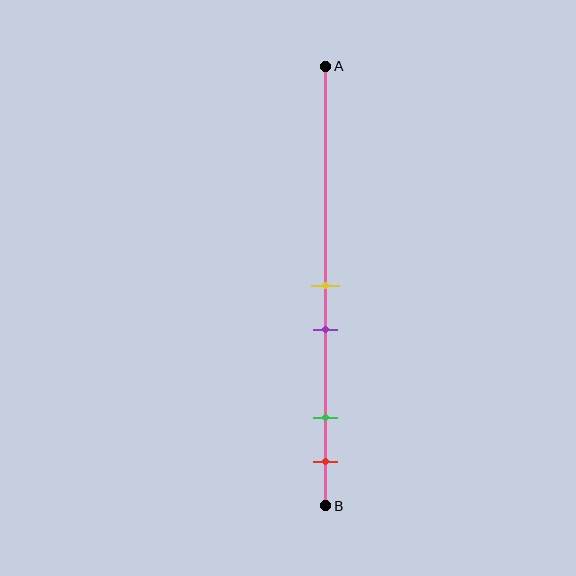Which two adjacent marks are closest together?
The yellow and purple marks are the closest adjacent pair.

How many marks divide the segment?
There are 4 marks dividing the segment.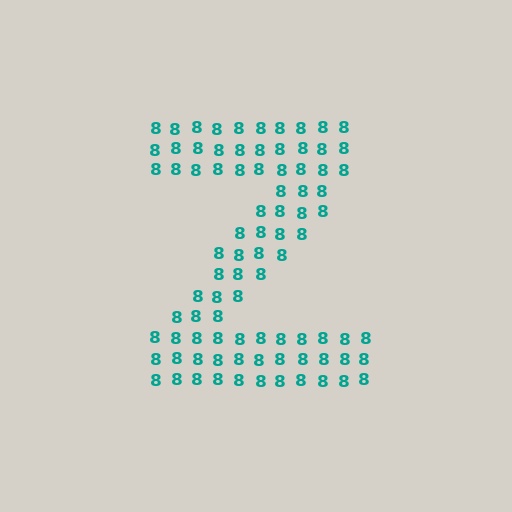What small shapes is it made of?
It is made of small digit 8's.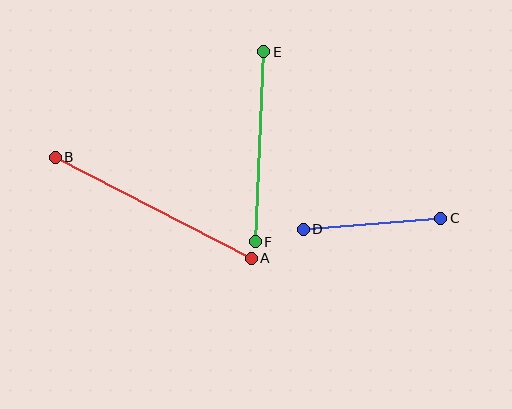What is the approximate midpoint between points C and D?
The midpoint is at approximately (372, 224) pixels.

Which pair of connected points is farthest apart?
Points A and B are farthest apart.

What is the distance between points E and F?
The distance is approximately 191 pixels.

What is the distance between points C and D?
The distance is approximately 138 pixels.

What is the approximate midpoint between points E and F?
The midpoint is at approximately (260, 147) pixels.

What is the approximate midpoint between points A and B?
The midpoint is at approximately (153, 208) pixels.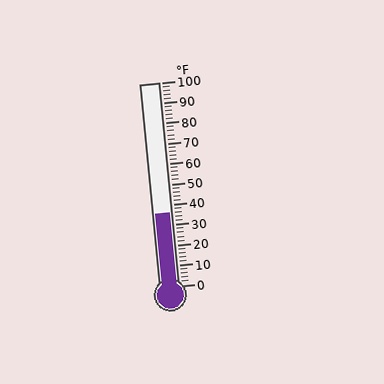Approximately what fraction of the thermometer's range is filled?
The thermometer is filled to approximately 35% of its range.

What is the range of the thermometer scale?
The thermometer scale ranges from 0°F to 100°F.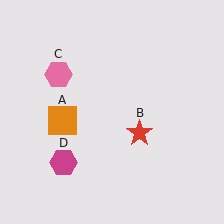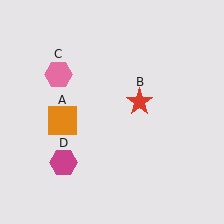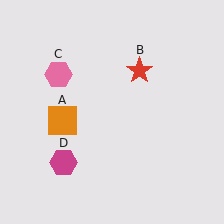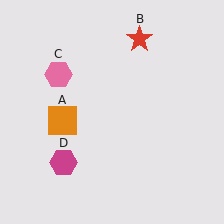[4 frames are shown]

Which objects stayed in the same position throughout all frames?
Orange square (object A) and pink hexagon (object C) and magenta hexagon (object D) remained stationary.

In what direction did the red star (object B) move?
The red star (object B) moved up.